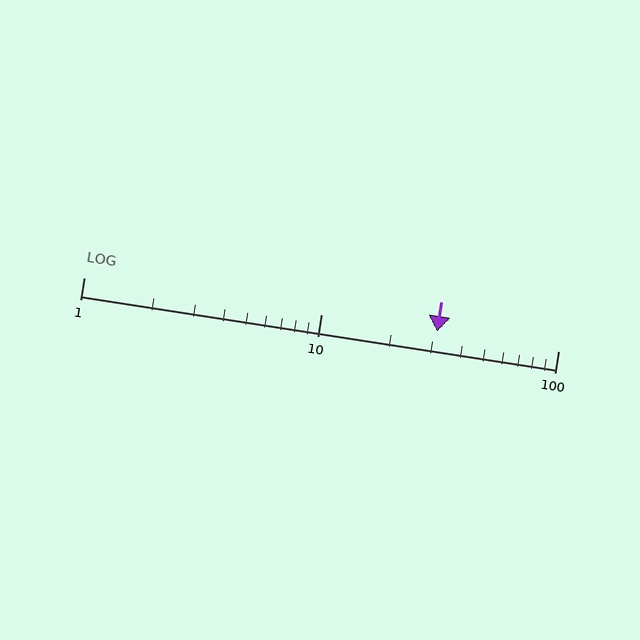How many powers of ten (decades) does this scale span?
The scale spans 2 decades, from 1 to 100.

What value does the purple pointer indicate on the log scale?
The pointer indicates approximately 31.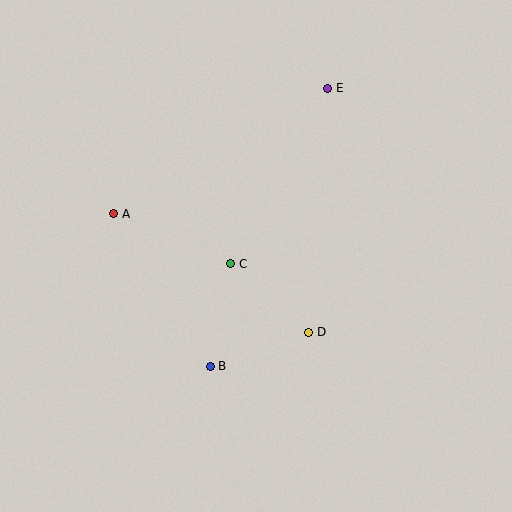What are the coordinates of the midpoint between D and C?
The midpoint between D and C is at (270, 298).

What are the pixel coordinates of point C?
Point C is at (231, 264).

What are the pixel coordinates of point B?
Point B is at (210, 366).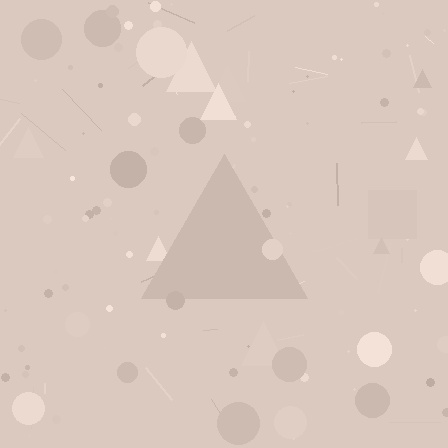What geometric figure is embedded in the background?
A triangle is embedded in the background.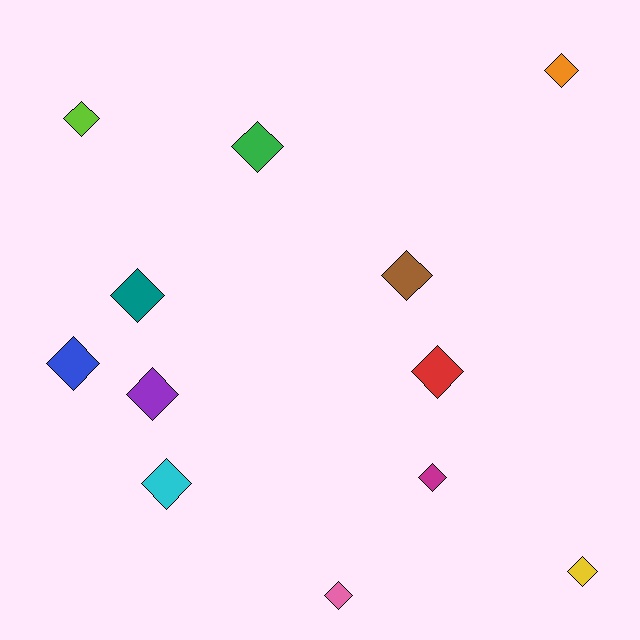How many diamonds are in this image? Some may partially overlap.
There are 12 diamonds.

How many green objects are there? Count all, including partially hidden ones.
There is 1 green object.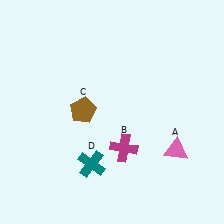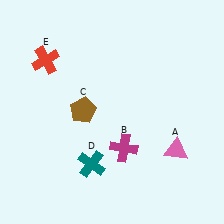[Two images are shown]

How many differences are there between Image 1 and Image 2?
There is 1 difference between the two images.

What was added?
A red cross (E) was added in Image 2.